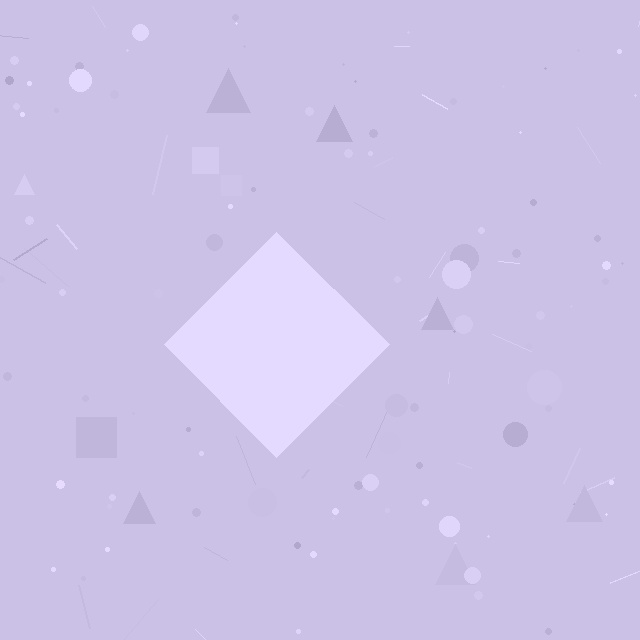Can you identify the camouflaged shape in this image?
The camouflaged shape is a diamond.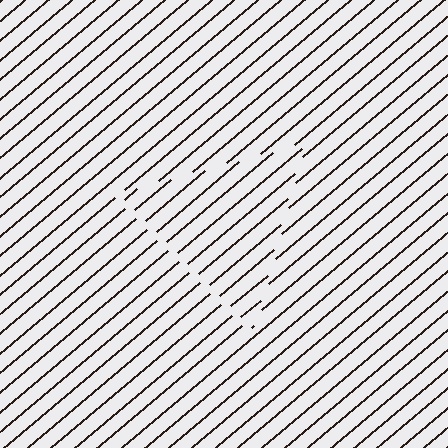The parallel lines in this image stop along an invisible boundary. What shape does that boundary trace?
An illusory triangle. The interior of the shape contains the same grating, shifted by half a period — the contour is defined by the phase discontinuity where line-ends from the inner and outer gratings abut.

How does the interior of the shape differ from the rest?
The interior of the shape contains the same grating, shifted by half a period — the contour is defined by the phase discontinuity where line-ends from the inner and outer gratings abut.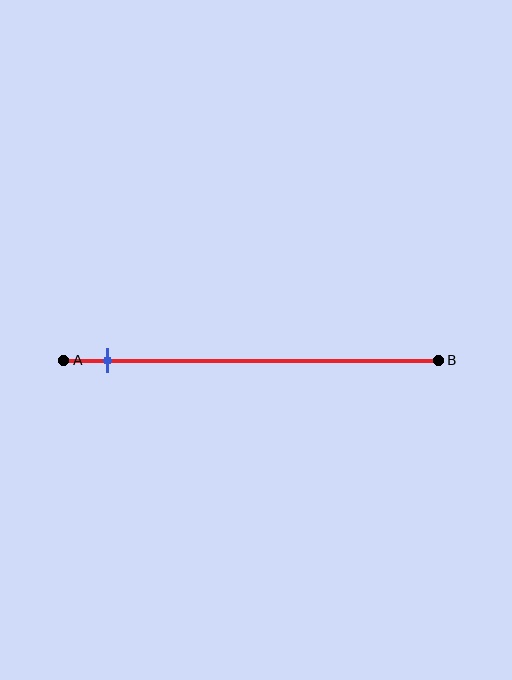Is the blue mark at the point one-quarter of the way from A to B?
No, the mark is at about 10% from A, not at the 25% one-quarter point.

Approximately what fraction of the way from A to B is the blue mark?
The blue mark is approximately 10% of the way from A to B.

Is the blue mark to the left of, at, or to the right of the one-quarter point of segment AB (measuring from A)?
The blue mark is to the left of the one-quarter point of segment AB.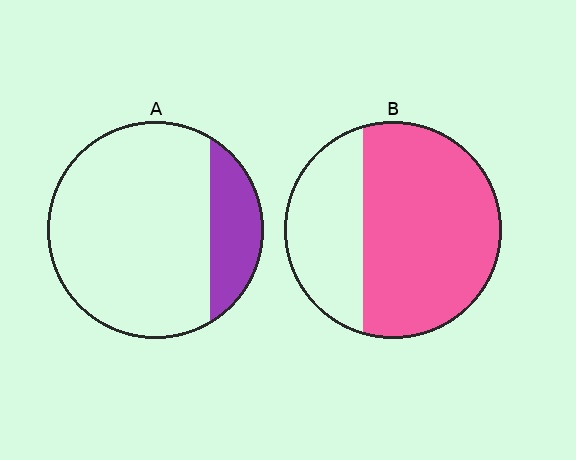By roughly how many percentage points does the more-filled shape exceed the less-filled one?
By roughly 50 percentage points (B over A).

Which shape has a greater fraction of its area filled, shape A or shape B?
Shape B.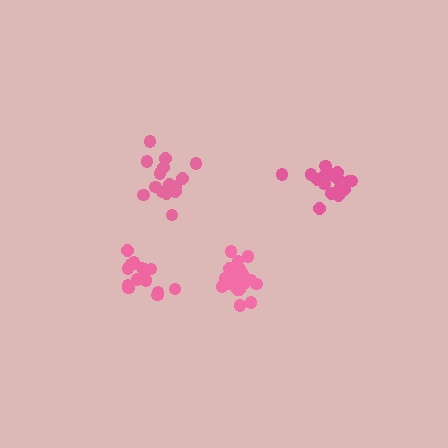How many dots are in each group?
Group 1: 18 dots, Group 2: 20 dots, Group 3: 15 dots, Group 4: 16 dots (69 total).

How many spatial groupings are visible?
There are 4 spatial groupings.